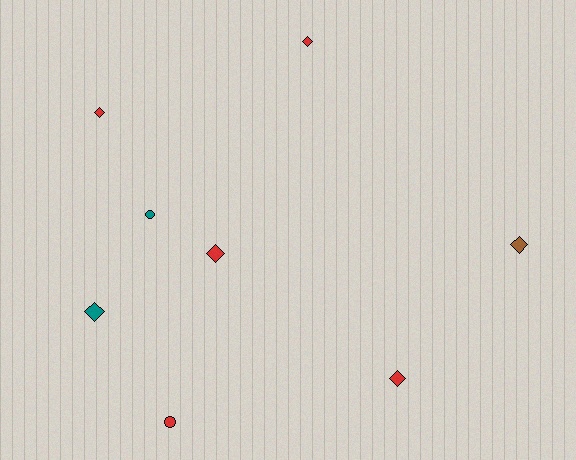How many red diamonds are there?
There are 4 red diamonds.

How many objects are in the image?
There are 8 objects.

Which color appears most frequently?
Red, with 5 objects.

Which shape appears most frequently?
Diamond, with 6 objects.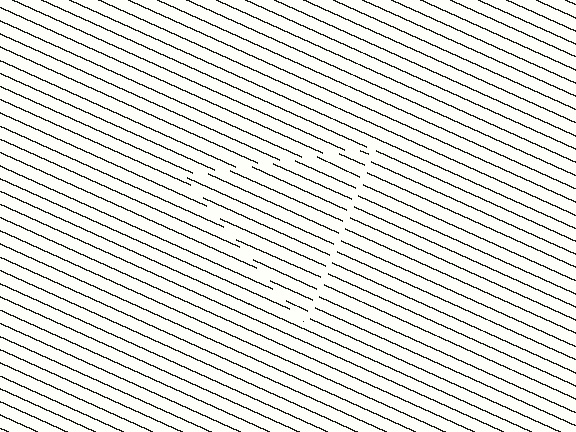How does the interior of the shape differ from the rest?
The interior of the shape contains the same grating, shifted by half a period — the contour is defined by the phase discontinuity where line-ends from the inner and outer gratings abut.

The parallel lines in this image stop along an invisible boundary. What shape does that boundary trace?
An illusory triangle. The interior of the shape contains the same grating, shifted by half a period — the contour is defined by the phase discontinuity where line-ends from the inner and outer gratings abut.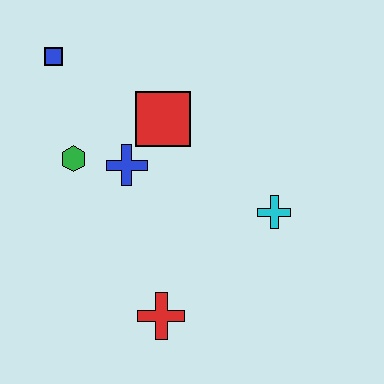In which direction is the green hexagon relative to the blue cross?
The green hexagon is to the left of the blue cross.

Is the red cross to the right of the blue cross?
Yes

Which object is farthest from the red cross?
The blue square is farthest from the red cross.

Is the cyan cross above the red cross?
Yes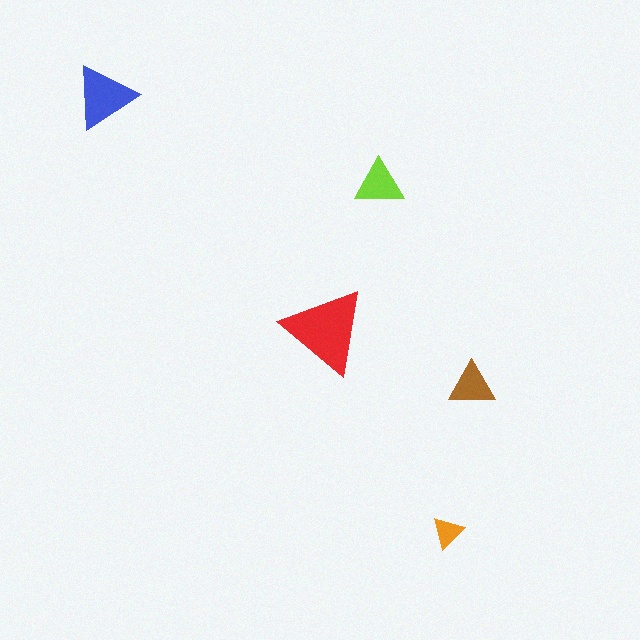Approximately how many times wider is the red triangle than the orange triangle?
About 2.5 times wider.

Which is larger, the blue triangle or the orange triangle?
The blue one.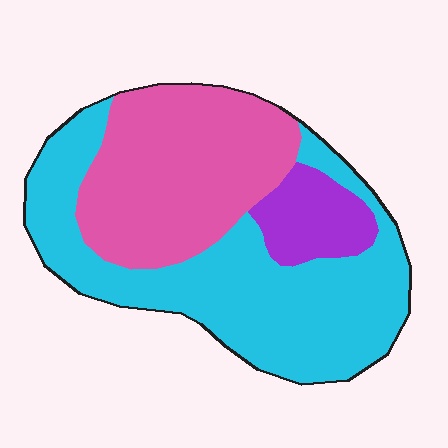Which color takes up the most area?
Cyan, at roughly 50%.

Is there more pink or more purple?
Pink.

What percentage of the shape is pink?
Pink covers around 40% of the shape.